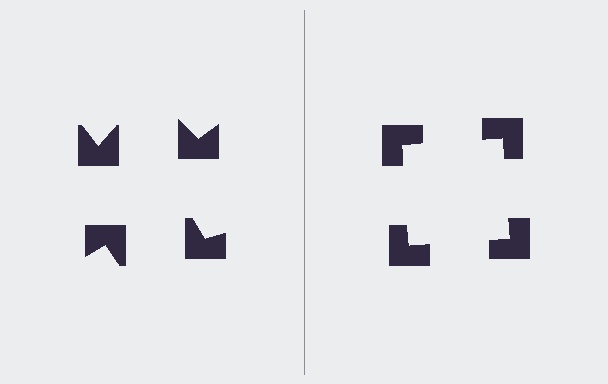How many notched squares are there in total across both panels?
8 — 4 on each side.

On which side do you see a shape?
An illusory square appears on the right side. On the left side the wedge cuts are rotated, so no coherent shape forms.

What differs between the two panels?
The notched squares are positioned identically on both sides; only the wedge orientations differ. On the right they align to a square; on the left they are misaligned.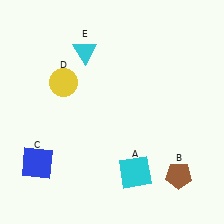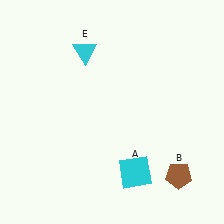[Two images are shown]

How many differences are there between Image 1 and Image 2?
There are 2 differences between the two images.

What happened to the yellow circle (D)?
The yellow circle (D) was removed in Image 2. It was in the top-left area of Image 1.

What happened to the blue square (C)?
The blue square (C) was removed in Image 2. It was in the bottom-left area of Image 1.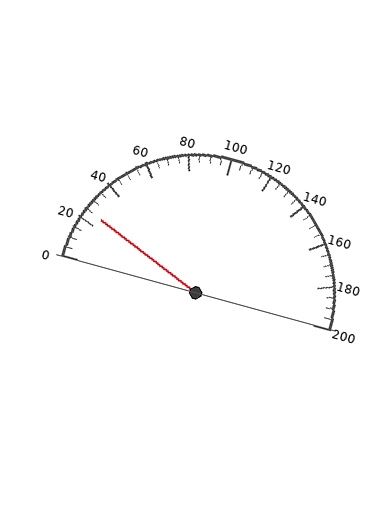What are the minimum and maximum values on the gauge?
The gauge ranges from 0 to 200.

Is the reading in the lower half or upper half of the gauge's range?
The reading is in the lower half of the range (0 to 200).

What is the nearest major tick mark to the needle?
The nearest major tick mark is 20.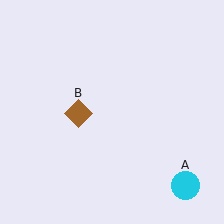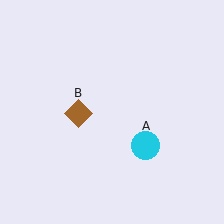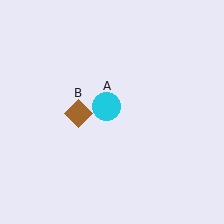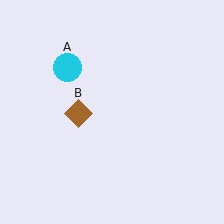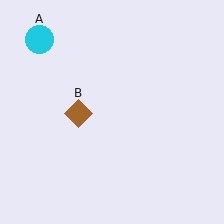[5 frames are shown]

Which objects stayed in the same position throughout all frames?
Brown diamond (object B) remained stationary.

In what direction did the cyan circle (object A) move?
The cyan circle (object A) moved up and to the left.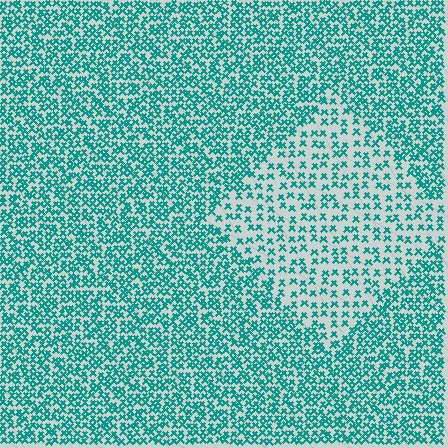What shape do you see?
I see a diamond.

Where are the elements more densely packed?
The elements are more densely packed outside the diamond boundary.